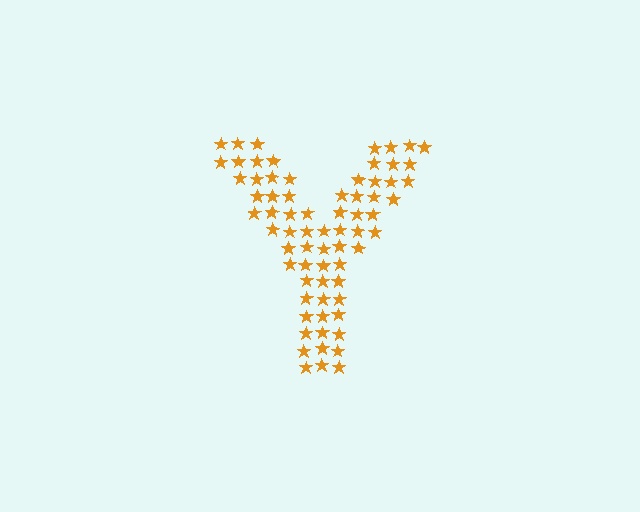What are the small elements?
The small elements are stars.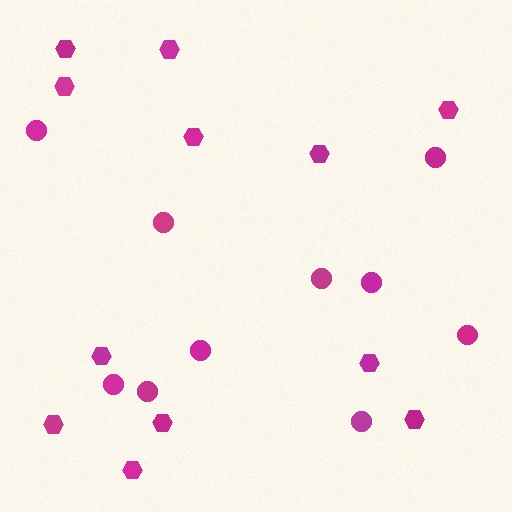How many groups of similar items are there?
There are 2 groups: one group of circles (10) and one group of hexagons (12).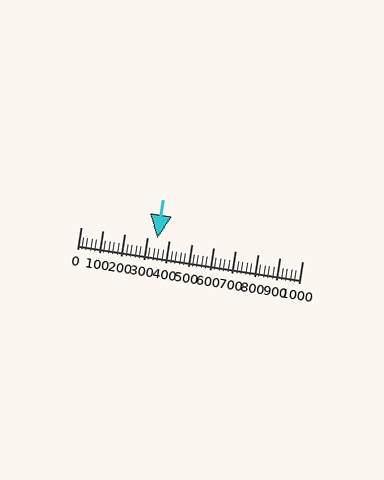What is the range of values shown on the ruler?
The ruler shows values from 0 to 1000.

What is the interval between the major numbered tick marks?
The major tick marks are spaced 100 units apart.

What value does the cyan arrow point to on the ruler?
The cyan arrow points to approximately 344.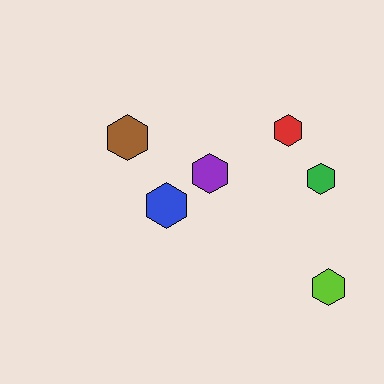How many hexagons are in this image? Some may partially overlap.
There are 6 hexagons.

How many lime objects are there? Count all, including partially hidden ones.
There is 1 lime object.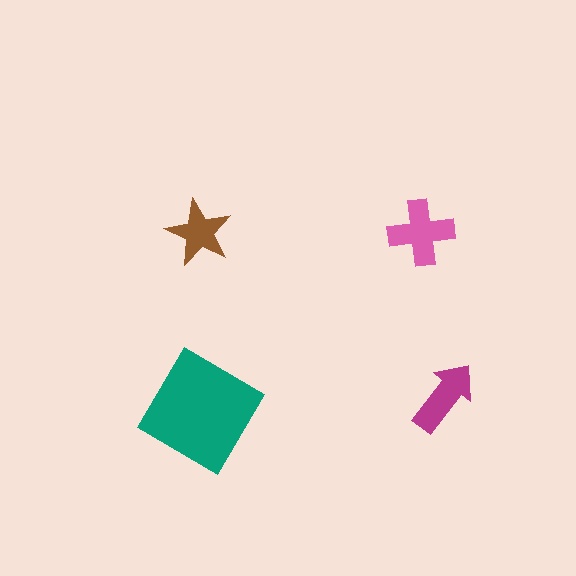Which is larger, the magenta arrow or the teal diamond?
The teal diamond.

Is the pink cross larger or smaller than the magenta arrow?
Larger.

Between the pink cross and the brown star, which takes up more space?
The pink cross.